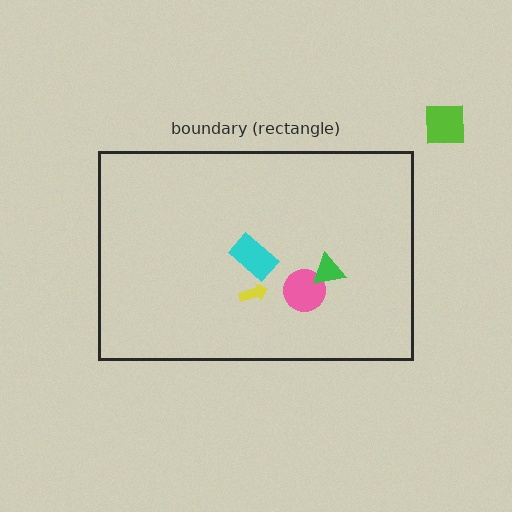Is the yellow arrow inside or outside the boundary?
Inside.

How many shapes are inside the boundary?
4 inside, 1 outside.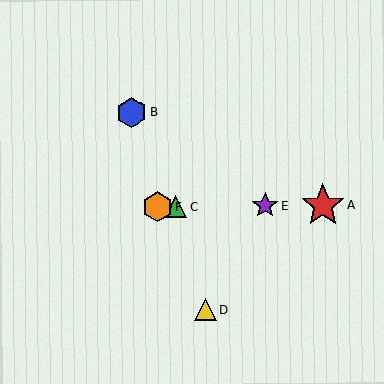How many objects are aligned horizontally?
4 objects (A, C, E, F) are aligned horizontally.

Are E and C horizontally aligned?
Yes, both are at y≈206.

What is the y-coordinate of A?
Object A is at y≈205.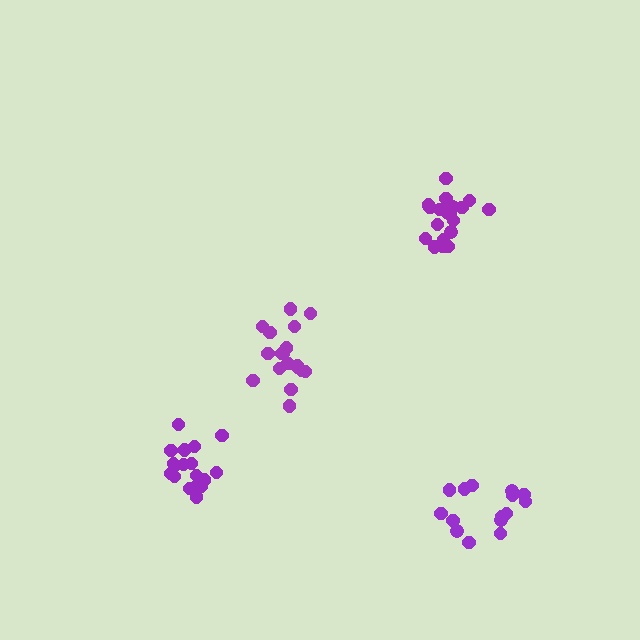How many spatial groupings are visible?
There are 4 spatial groupings.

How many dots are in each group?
Group 1: 20 dots, Group 2: 18 dots, Group 3: 18 dots, Group 4: 15 dots (71 total).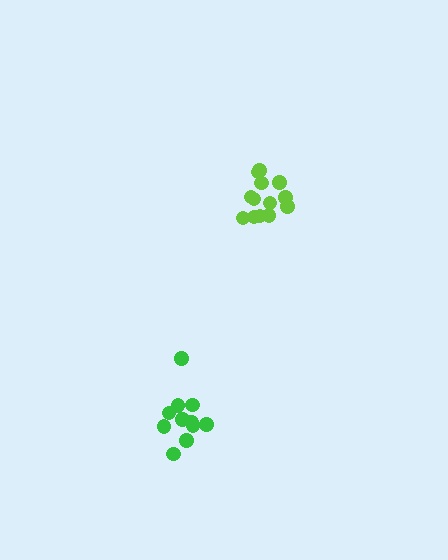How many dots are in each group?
Group 1: 13 dots, Group 2: 11 dots (24 total).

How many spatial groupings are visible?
There are 2 spatial groupings.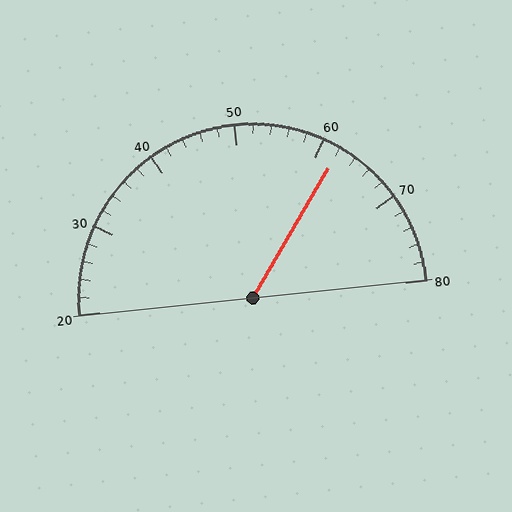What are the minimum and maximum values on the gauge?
The gauge ranges from 20 to 80.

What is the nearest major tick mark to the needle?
The nearest major tick mark is 60.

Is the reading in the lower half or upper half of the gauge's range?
The reading is in the upper half of the range (20 to 80).